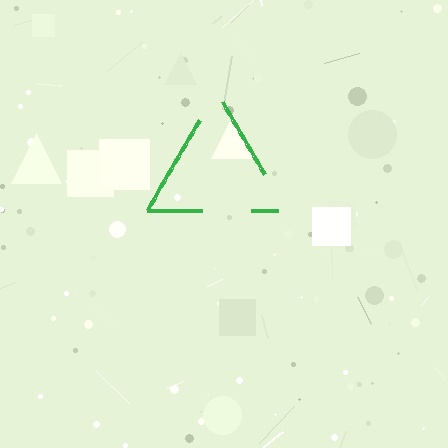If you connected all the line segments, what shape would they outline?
They would outline a triangle.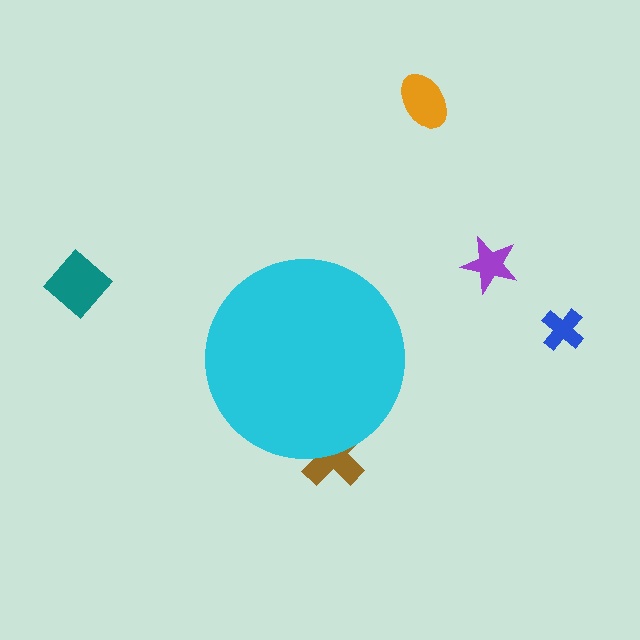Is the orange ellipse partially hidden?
No, the orange ellipse is fully visible.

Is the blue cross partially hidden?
No, the blue cross is fully visible.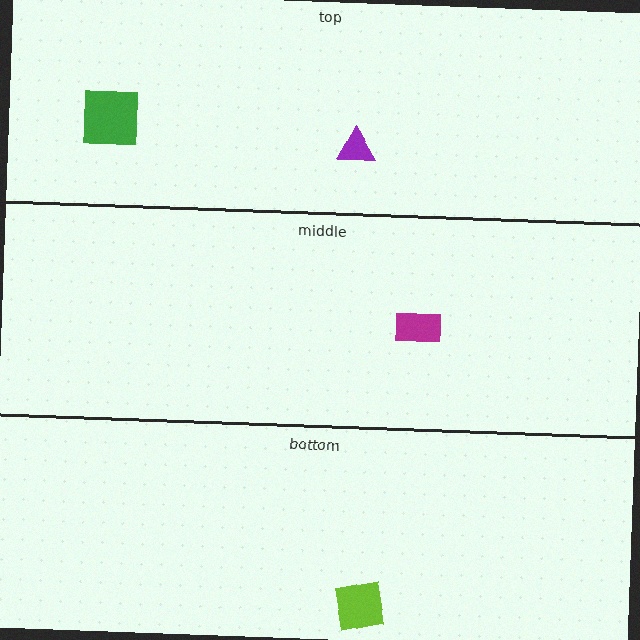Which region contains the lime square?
The bottom region.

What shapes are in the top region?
The purple triangle, the green square.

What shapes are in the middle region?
The magenta rectangle.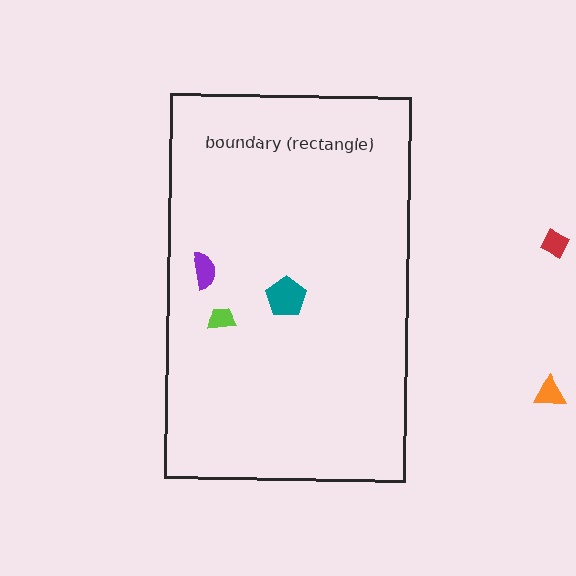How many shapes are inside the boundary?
3 inside, 2 outside.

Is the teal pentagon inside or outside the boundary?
Inside.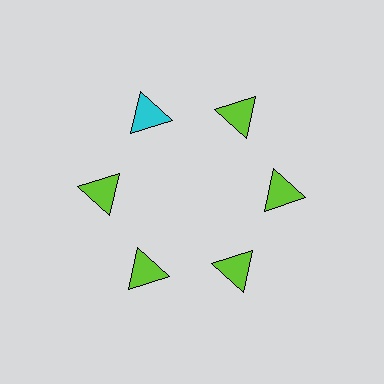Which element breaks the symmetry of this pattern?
The cyan triangle at roughly the 11 o'clock position breaks the symmetry. All other shapes are lime triangles.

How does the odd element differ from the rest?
It has a different color: cyan instead of lime.